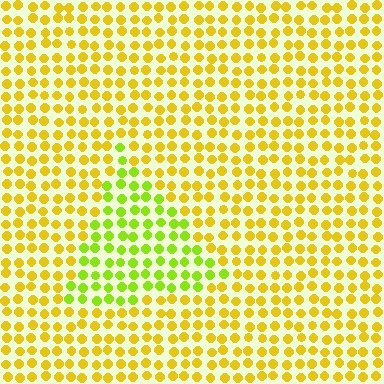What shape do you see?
I see a triangle.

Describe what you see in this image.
The image is filled with small yellow elements in a uniform arrangement. A triangle-shaped region is visible where the elements are tinted to a slightly different hue, forming a subtle color boundary.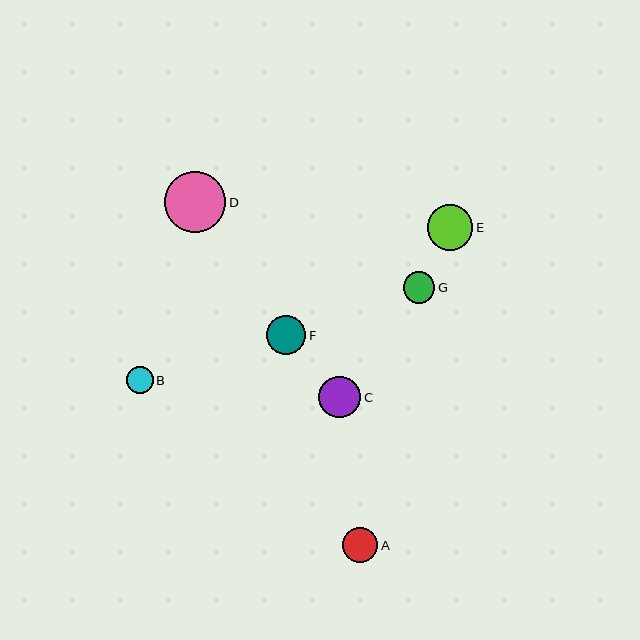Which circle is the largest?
Circle D is the largest with a size of approximately 61 pixels.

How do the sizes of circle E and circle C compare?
Circle E and circle C are approximately the same size.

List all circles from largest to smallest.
From largest to smallest: D, E, C, F, A, G, B.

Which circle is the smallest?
Circle B is the smallest with a size of approximately 27 pixels.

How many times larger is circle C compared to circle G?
Circle C is approximately 1.3 times the size of circle G.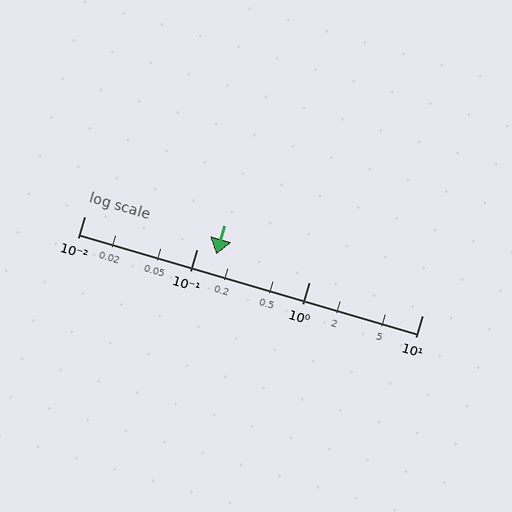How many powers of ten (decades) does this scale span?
The scale spans 3 decades, from 0.01 to 10.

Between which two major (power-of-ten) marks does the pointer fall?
The pointer is between 0.1 and 1.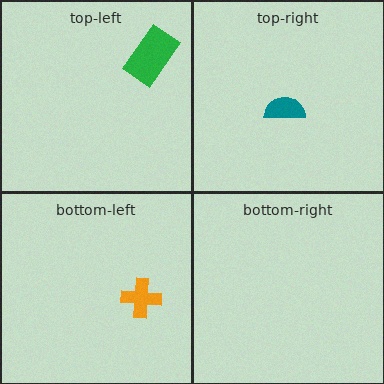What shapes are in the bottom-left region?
The orange cross.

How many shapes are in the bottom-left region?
1.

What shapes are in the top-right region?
The teal semicircle.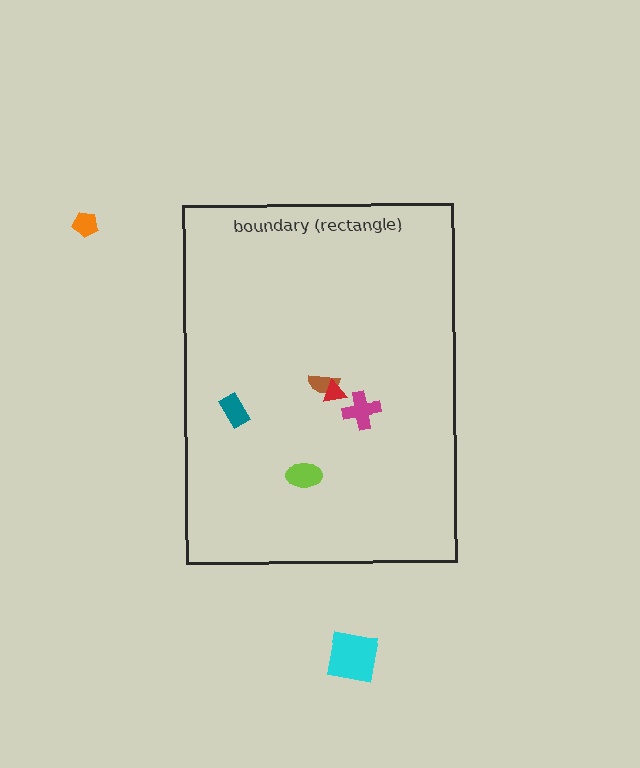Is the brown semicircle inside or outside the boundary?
Inside.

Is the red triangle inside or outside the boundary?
Inside.